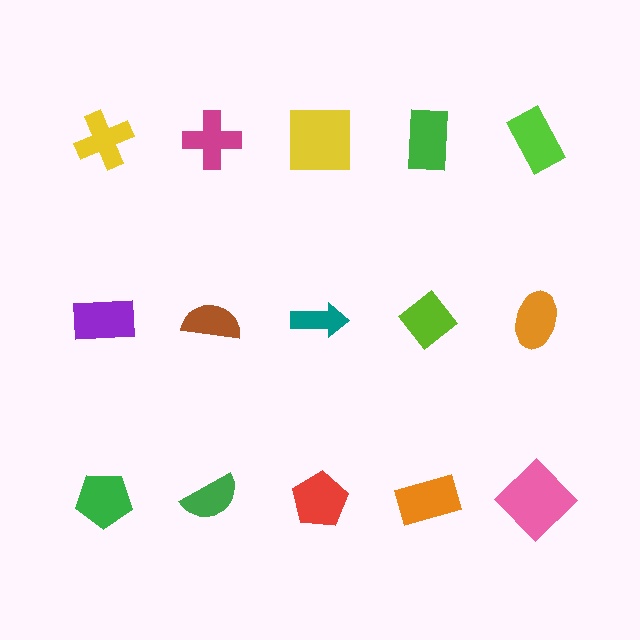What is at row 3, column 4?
An orange rectangle.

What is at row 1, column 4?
A green rectangle.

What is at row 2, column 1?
A purple rectangle.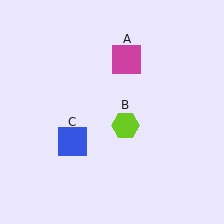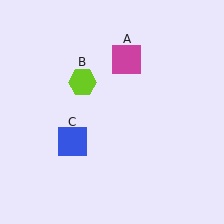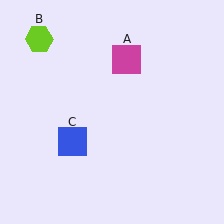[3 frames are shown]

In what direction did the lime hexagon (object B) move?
The lime hexagon (object B) moved up and to the left.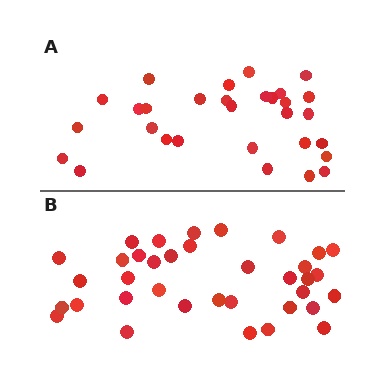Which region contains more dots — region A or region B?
Region B (the bottom region) has more dots.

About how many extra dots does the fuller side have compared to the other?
Region B has about 6 more dots than region A.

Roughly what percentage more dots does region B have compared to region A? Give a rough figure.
About 20% more.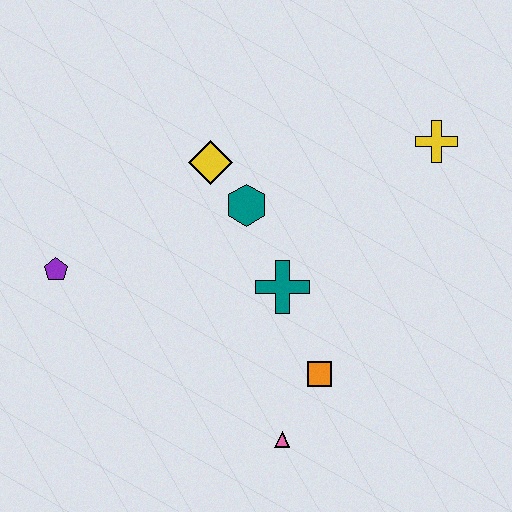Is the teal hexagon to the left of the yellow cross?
Yes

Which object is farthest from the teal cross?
The purple pentagon is farthest from the teal cross.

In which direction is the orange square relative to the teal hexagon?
The orange square is below the teal hexagon.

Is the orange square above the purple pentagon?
No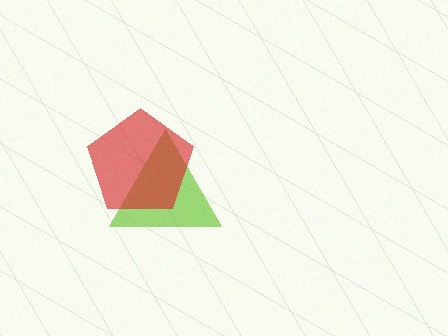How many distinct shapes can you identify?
There are 2 distinct shapes: a lime triangle, a red pentagon.